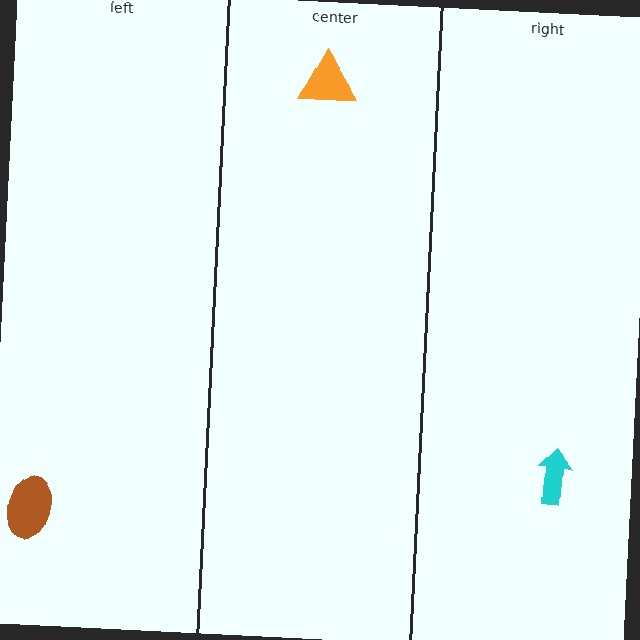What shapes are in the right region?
The cyan arrow.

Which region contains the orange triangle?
The center region.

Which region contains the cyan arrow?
The right region.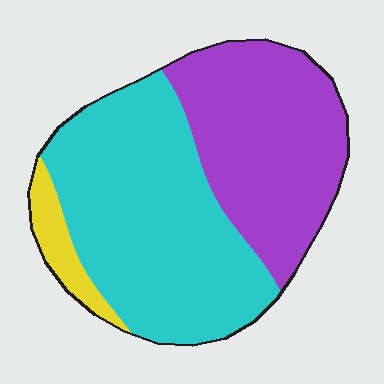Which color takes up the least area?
Yellow, at roughly 5%.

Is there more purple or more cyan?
Cyan.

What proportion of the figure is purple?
Purple takes up about two fifths (2/5) of the figure.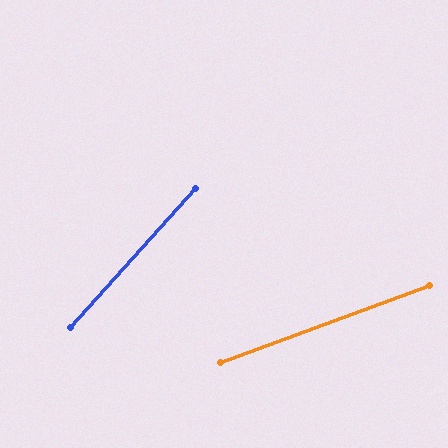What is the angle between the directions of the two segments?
Approximately 28 degrees.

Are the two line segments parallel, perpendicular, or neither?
Neither parallel nor perpendicular — they differ by about 28°.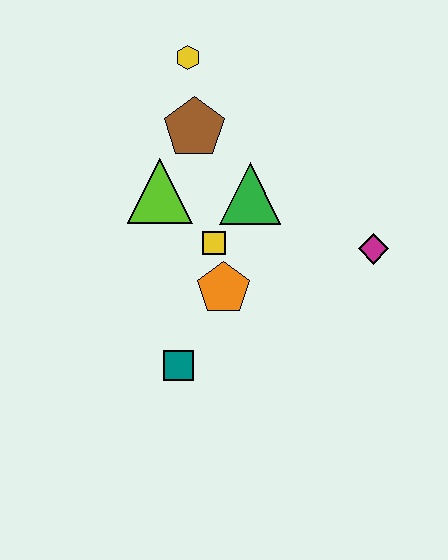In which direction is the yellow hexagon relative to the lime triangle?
The yellow hexagon is above the lime triangle.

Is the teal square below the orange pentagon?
Yes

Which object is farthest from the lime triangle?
The magenta diamond is farthest from the lime triangle.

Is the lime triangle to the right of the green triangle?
No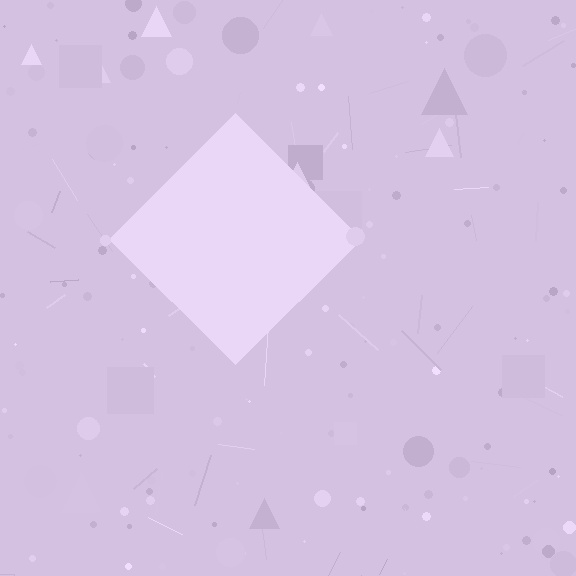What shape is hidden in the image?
A diamond is hidden in the image.